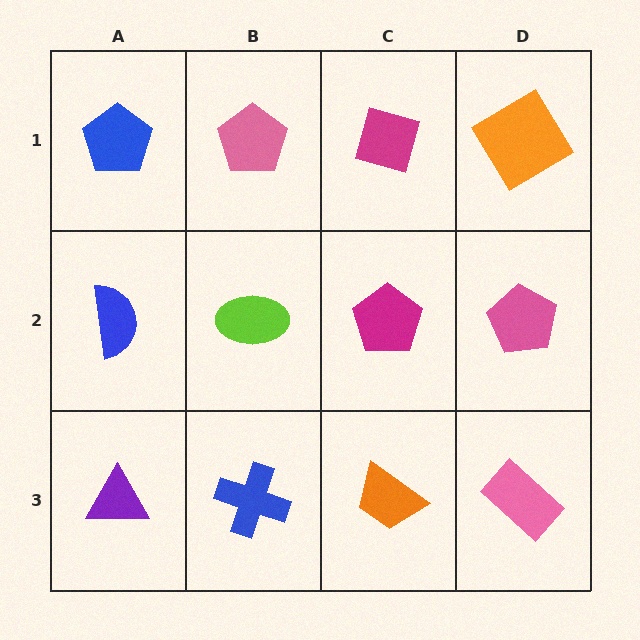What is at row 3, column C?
An orange trapezoid.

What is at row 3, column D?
A pink rectangle.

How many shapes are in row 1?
4 shapes.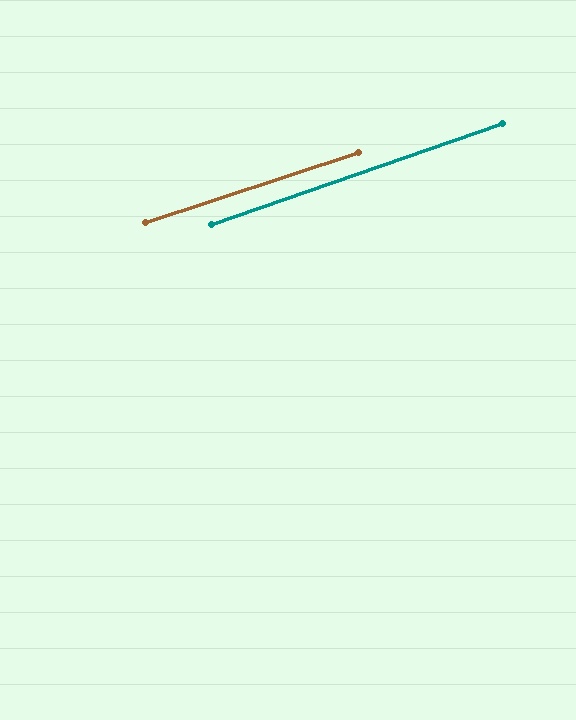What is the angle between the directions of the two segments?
Approximately 1 degree.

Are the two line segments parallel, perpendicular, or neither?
Parallel — their directions differ by only 0.8°.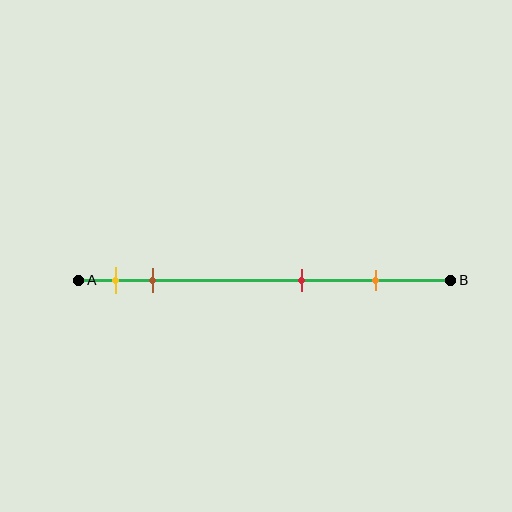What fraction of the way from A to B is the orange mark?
The orange mark is approximately 80% (0.8) of the way from A to B.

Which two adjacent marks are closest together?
The yellow and brown marks are the closest adjacent pair.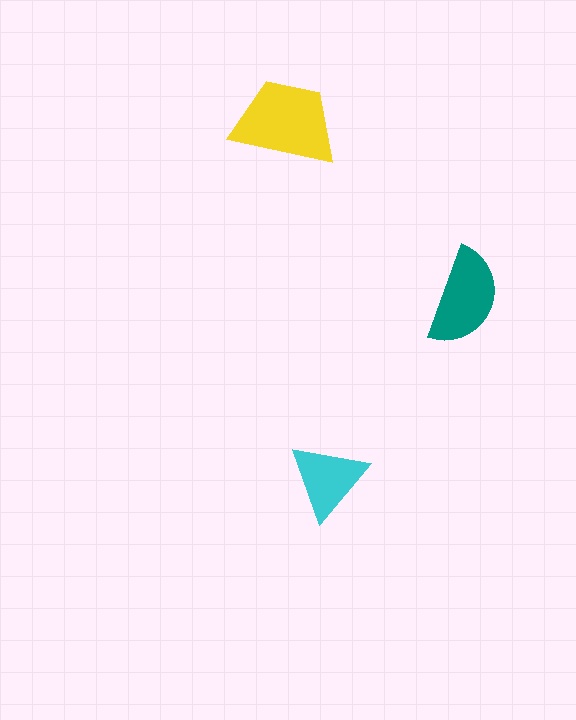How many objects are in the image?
There are 3 objects in the image.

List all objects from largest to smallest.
The yellow trapezoid, the teal semicircle, the cyan triangle.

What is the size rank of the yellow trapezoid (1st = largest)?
1st.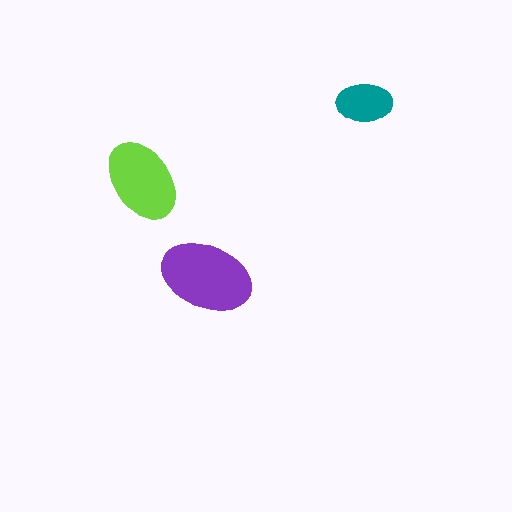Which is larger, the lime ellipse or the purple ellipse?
The purple one.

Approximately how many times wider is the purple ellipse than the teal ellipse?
About 1.5 times wider.